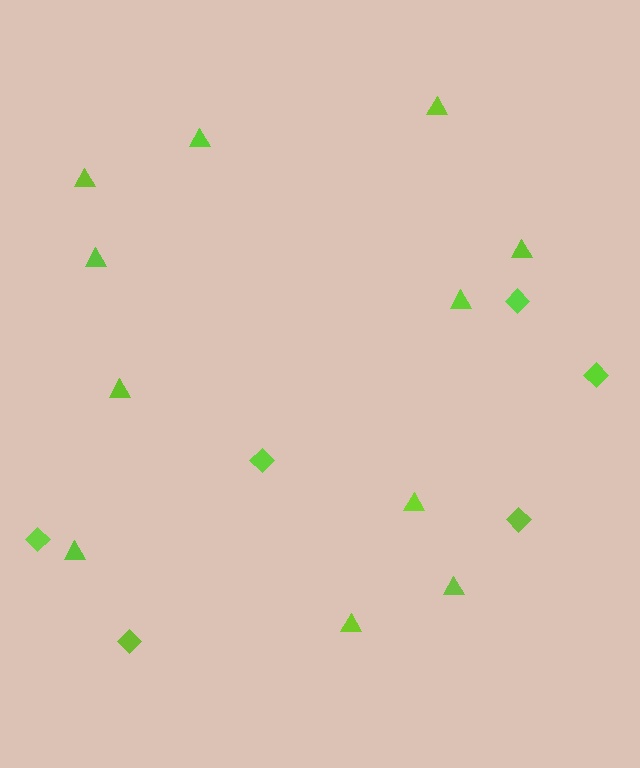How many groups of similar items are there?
There are 2 groups: one group of triangles (11) and one group of diamonds (6).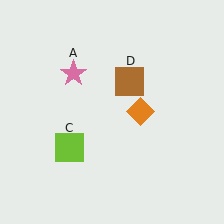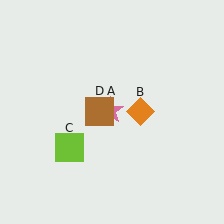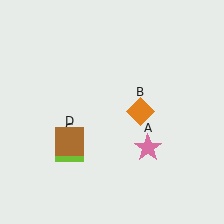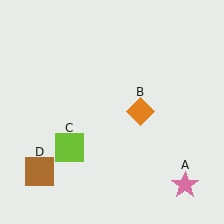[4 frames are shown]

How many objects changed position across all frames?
2 objects changed position: pink star (object A), brown square (object D).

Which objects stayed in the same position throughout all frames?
Orange diamond (object B) and lime square (object C) remained stationary.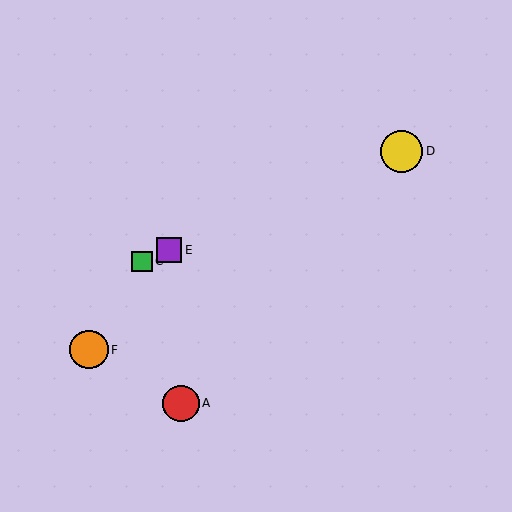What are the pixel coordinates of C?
Object C is at (142, 261).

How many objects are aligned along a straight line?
4 objects (B, C, D, E) are aligned along a straight line.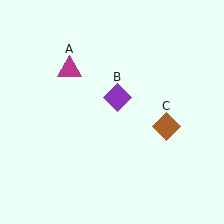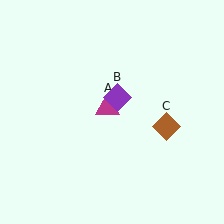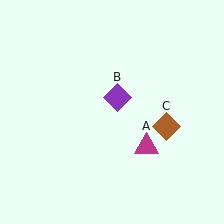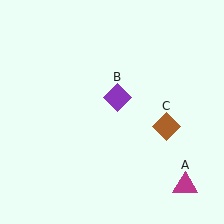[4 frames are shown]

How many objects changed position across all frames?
1 object changed position: magenta triangle (object A).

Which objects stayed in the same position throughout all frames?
Purple diamond (object B) and brown diamond (object C) remained stationary.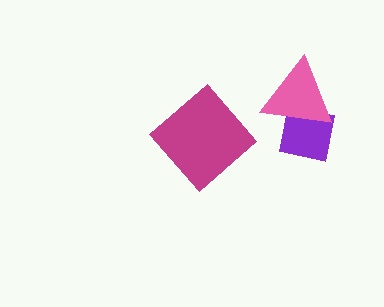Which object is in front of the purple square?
The pink triangle is in front of the purple square.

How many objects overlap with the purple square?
1 object overlaps with the purple square.